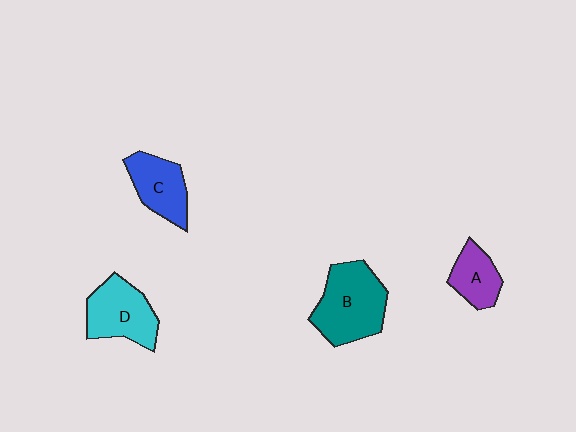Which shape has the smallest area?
Shape A (purple).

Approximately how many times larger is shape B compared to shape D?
Approximately 1.3 times.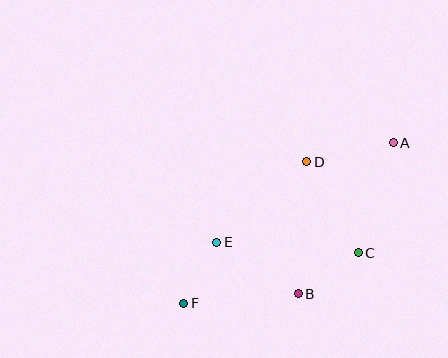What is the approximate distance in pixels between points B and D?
The distance between B and D is approximately 132 pixels.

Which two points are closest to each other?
Points E and F are closest to each other.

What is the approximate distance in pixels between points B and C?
The distance between B and C is approximately 73 pixels.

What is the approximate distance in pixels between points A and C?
The distance between A and C is approximately 115 pixels.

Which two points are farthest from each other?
Points A and F are farthest from each other.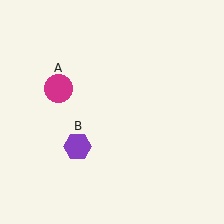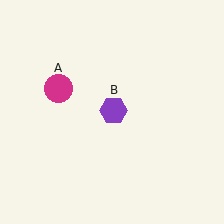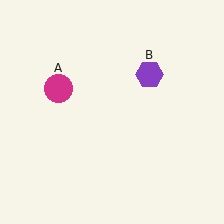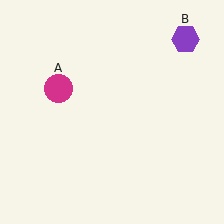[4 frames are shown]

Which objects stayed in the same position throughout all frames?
Magenta circle (object A) remained stationary.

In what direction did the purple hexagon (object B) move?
The purple hexagon (object B) moved up and to the right.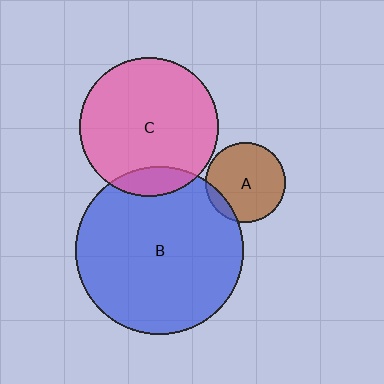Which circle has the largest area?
Circle B (blue).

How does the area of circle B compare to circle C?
Approximately 1.5 times.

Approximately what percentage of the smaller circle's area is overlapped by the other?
Approximately 10%.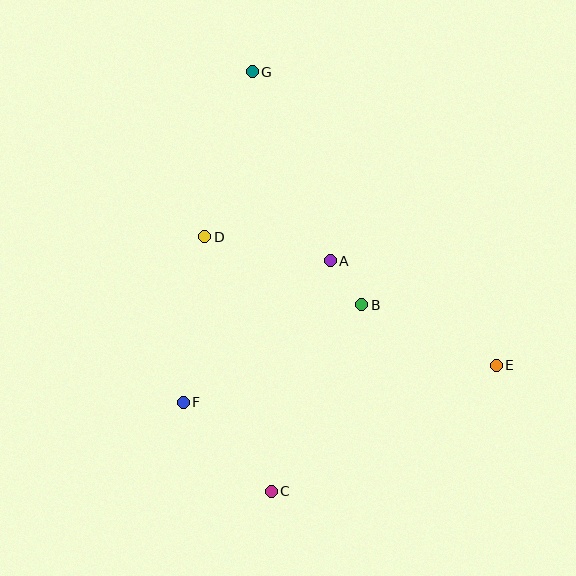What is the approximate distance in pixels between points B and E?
The distance between B and E is approximately 148 pixels.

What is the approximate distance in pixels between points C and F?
The distance between C and F is approximately 125 pixels.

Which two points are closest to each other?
Points A and B are closest to each other.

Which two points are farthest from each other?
Points C and G are farthest from each other.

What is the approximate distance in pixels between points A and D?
The distance between A and D is approximately 128 pixels.